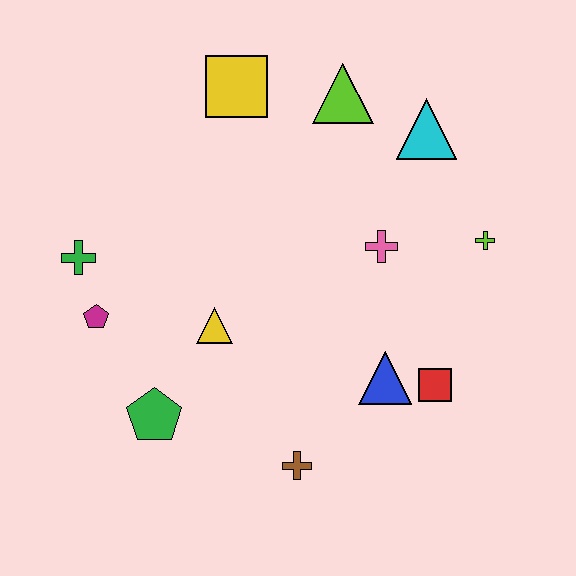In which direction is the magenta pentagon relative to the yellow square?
The magenta pentagon is below the yellow square.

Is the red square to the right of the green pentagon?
Yes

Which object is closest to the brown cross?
The blue triangle is closest to the brown cross.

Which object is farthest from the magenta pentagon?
The lime cross is farthest from the magenta pentagon.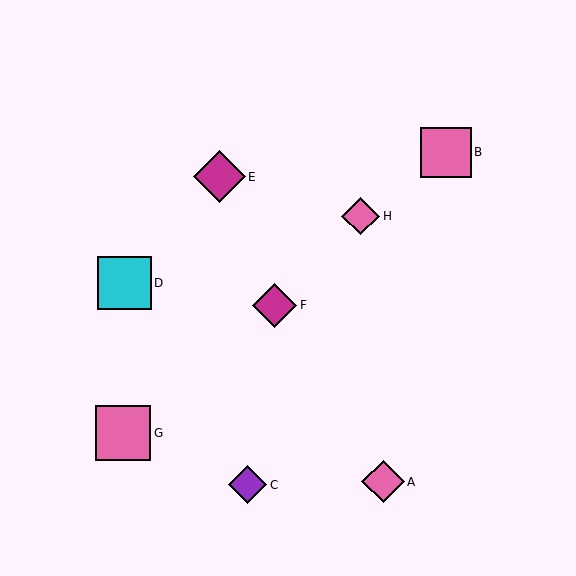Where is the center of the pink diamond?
The center of the pink diamond is at (383, 482).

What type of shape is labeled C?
Shape C is a purple diamond.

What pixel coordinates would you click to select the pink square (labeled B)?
Click at (446, 152) to select the pink square B.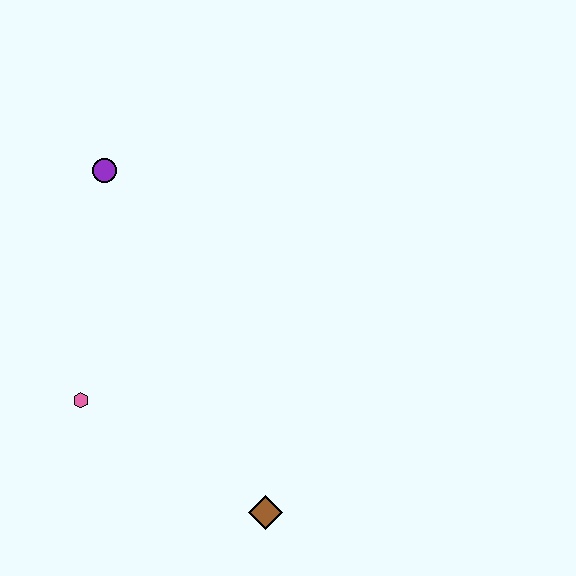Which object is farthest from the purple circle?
The brown diamond is farthest from the purple circle.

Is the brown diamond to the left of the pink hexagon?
No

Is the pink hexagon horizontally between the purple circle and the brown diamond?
No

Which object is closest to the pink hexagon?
The brown diamond is closest to the pink hexagon.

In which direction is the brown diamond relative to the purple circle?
The brown diamond is below the purple circle.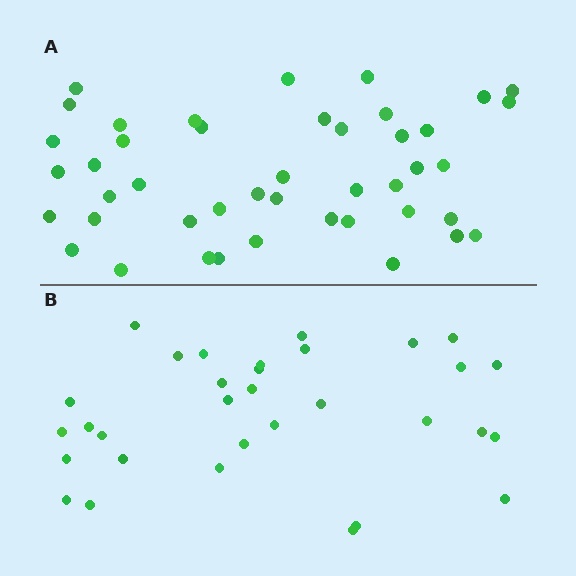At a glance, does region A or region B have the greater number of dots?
Region A (the top region) has more dots.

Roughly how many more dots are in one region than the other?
Region A has roughly 12 or so more dots than region B.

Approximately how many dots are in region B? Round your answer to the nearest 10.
About 30 dots. (The exact count is 32, which rounds to 30.)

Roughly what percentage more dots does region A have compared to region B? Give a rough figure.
About 40% more.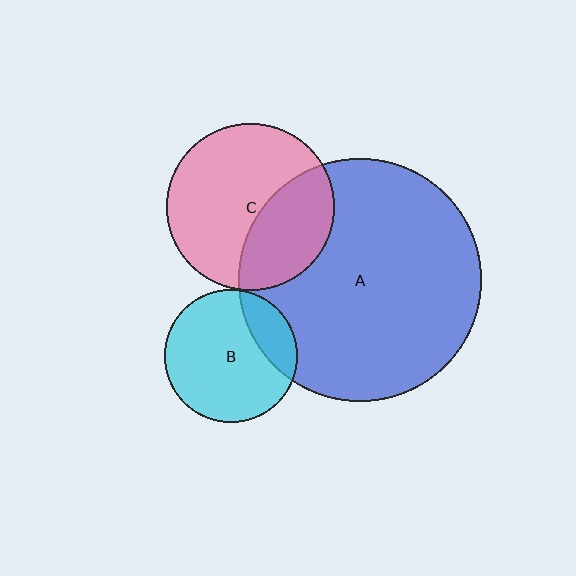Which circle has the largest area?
Circle A (blue).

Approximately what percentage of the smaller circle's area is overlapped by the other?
Approximately 20%.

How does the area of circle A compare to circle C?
Approximately 2.1 times.